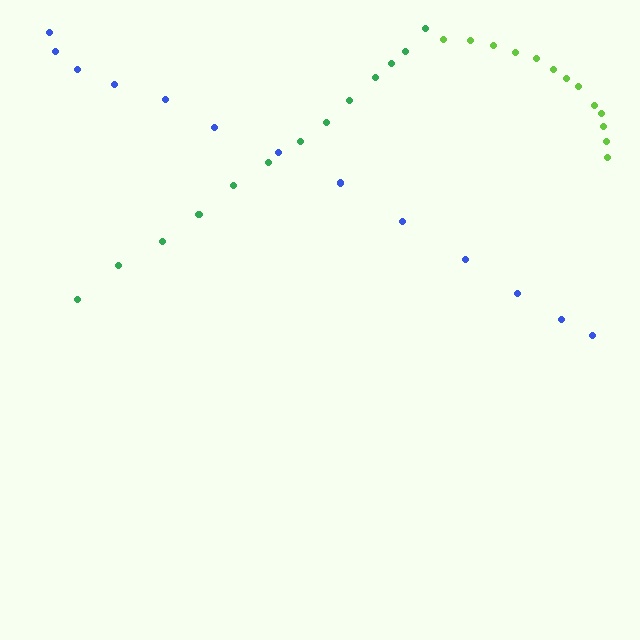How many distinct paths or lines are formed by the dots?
There are 3 distinct paths.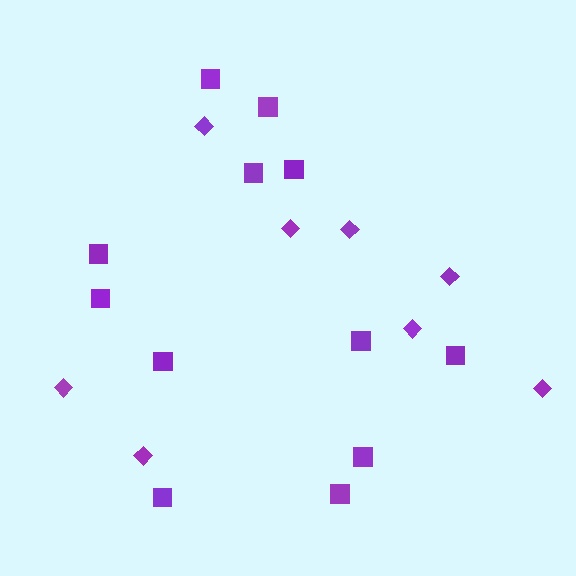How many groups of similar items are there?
There are 2 groups: one group of diamonds (8) and one group of squares (12).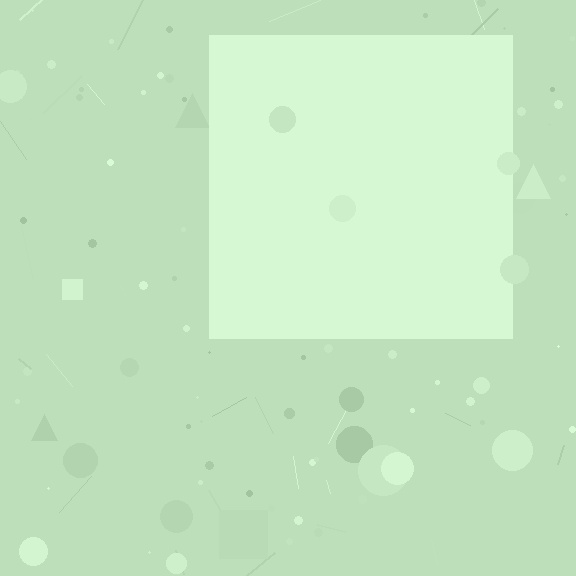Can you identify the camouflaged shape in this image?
The camouflaged shape is a square.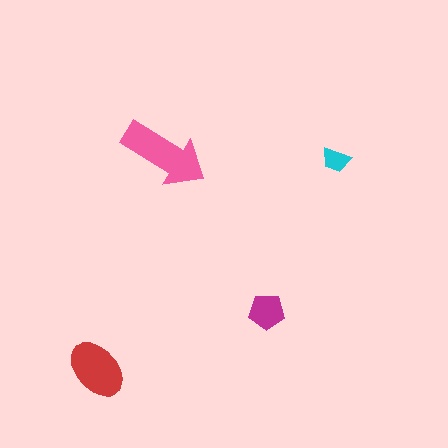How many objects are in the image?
There are 4 objects in the image.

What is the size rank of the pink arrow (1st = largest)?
1st.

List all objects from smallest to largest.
The cyan trapezoid, the magenta pentagon, the red ellipse, the pink arrow.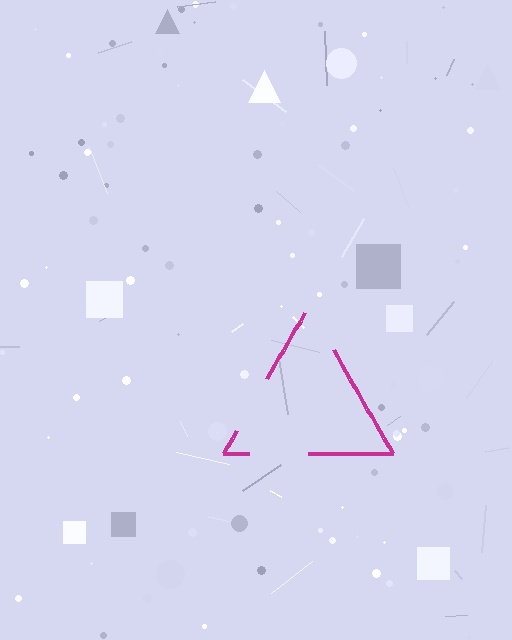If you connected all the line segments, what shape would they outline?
They would outline a triangle.